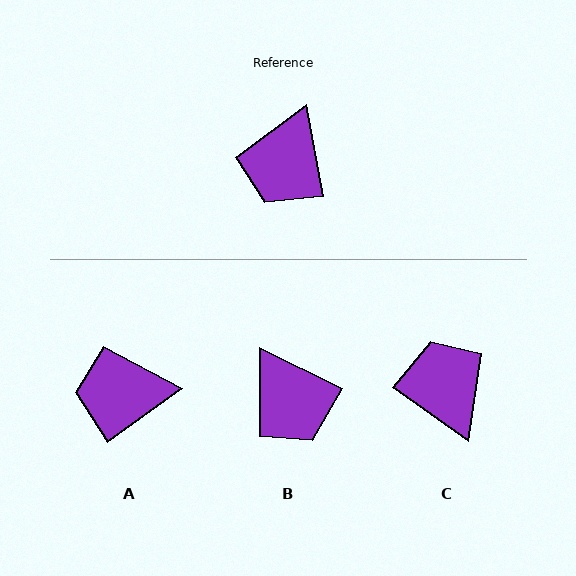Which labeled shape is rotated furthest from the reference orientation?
C, about 135 degrees away.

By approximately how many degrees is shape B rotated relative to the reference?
Approximately 54 degrees counter-clockwise.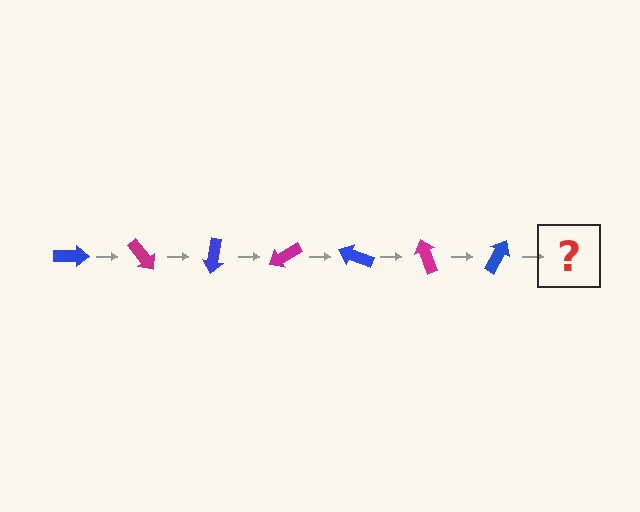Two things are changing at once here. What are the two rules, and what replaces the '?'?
The two rules are that it rotates 50 degrees each step and the color cycles through blue and magenta. The '?' should be a magenta arrow, rotated 350 degrees from the start.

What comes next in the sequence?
The next element should be a magenta arrow, rotated 350 degrees from the start.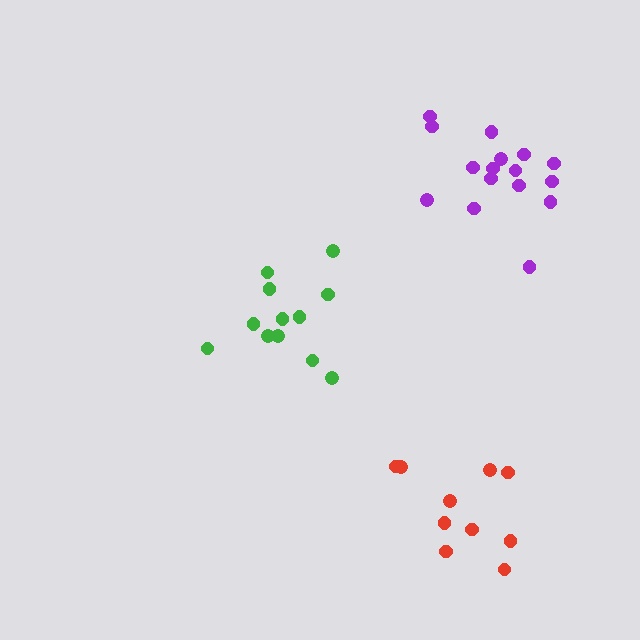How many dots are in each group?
Group 1: 16 dots, Group 2: 12 dots, Group 3: 10 dots (38 total).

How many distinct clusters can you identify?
There are 3 distinct clusters.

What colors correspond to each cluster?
The clusters are colored: purple, green, red.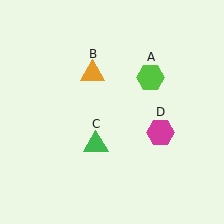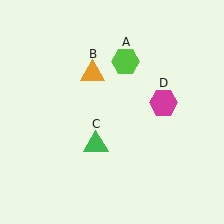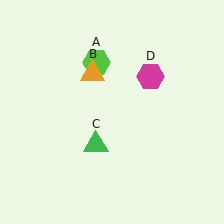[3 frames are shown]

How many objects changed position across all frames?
2 objects changed position: lime hexagon (object A), magenta hexagon (object D).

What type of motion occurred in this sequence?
The lime hexagon (object A), magenta hexagon (object D) rotated counterclockwise around the center of the scene.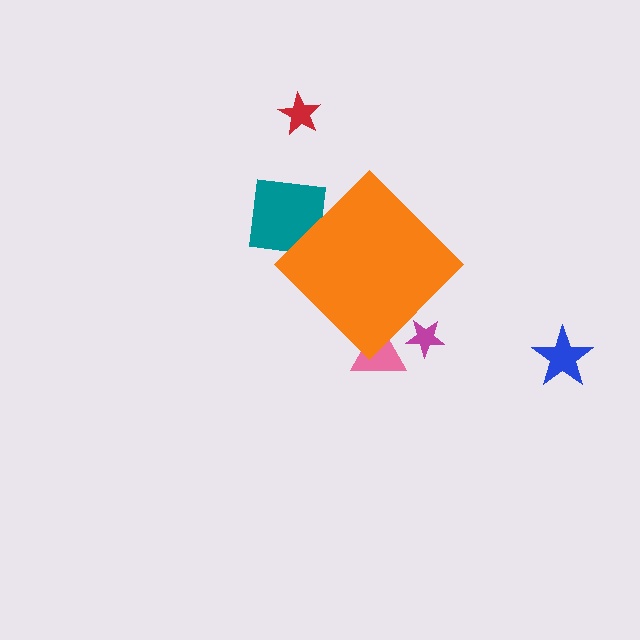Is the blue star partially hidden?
No, the blue star is fully visible.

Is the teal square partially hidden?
Yes, the teal square is partially hidden behind the orange diamond.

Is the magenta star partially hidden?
Yes, the magenta star is partially hidden behind the orange diamond.